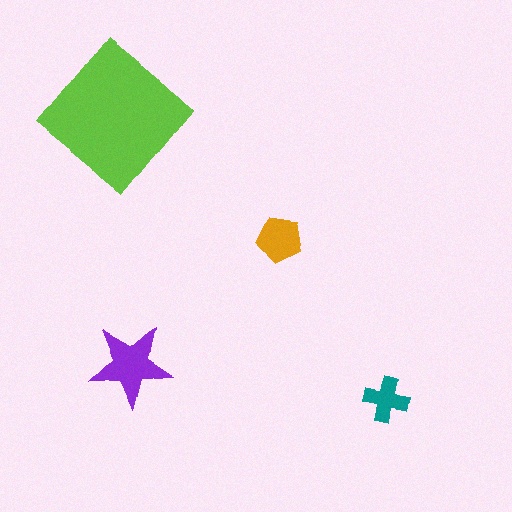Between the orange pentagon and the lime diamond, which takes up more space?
The lime diamond.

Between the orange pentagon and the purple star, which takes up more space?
The purple star.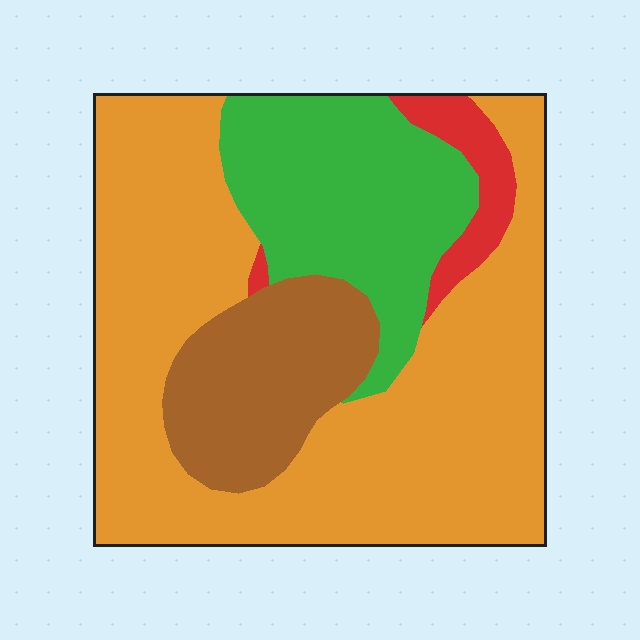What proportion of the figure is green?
Green takes up between a sixth and a third of the figure.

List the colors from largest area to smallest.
From largest to smallest: orange, green, brown, red.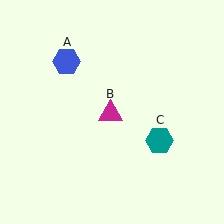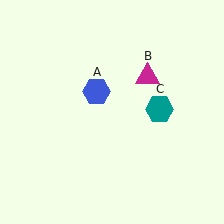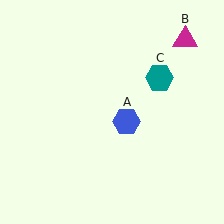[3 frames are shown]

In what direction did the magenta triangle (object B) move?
The magenta triangle (object B) moved up and to the right.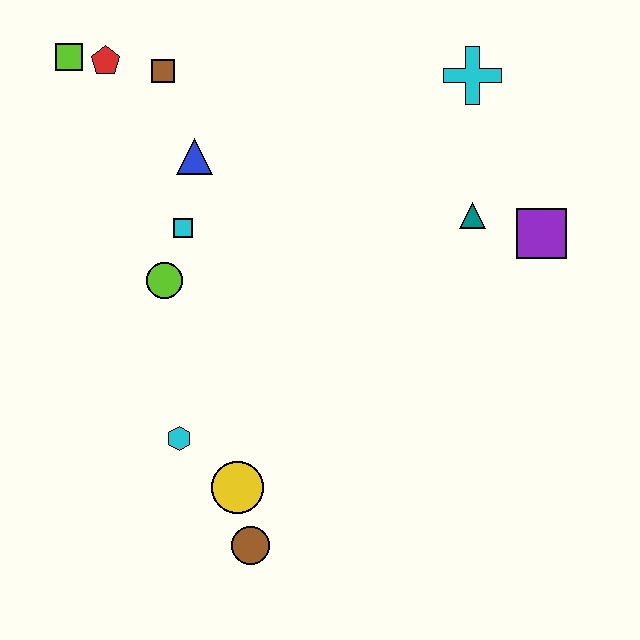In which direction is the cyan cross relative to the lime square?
The cyan cross is to the right of the lime square.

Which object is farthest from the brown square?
The brown circle is farthest from the brown square.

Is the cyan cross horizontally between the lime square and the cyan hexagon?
No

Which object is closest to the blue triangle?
The cyan square is closest to the blue triangle.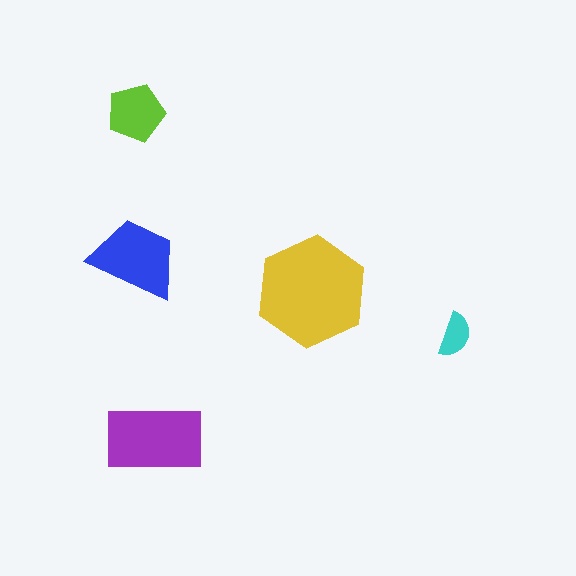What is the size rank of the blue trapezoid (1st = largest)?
3rd.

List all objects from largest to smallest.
The yellow hexagon, the purple rectangle, the blue trapezoid, the lime pentagon, the cyan semicircle.